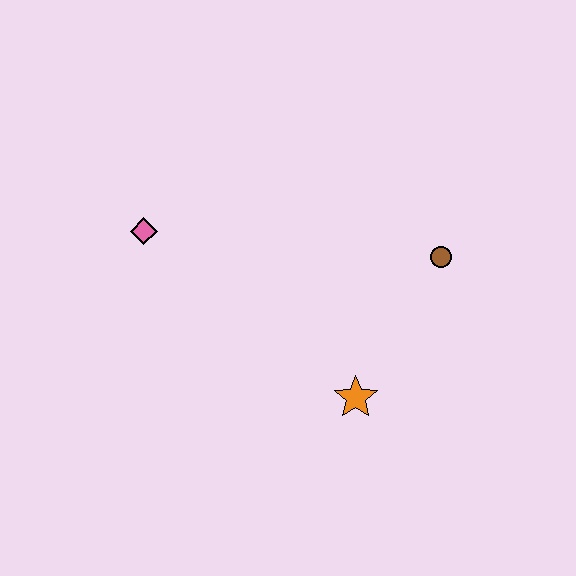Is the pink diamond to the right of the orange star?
No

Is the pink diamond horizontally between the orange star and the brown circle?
No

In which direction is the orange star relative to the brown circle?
The orange star is below the brown circle.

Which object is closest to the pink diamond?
The orange star is closest to the pink diamond.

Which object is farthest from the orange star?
The pink diamond is farthest from the orange star.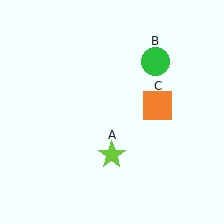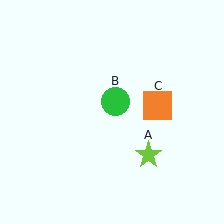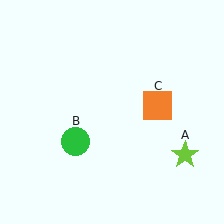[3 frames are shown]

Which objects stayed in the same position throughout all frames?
Orange square (object C) remained stationary.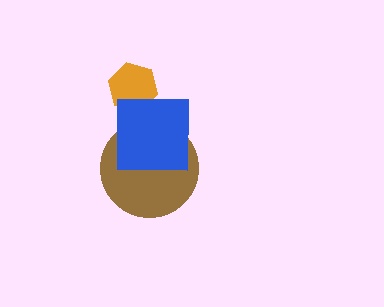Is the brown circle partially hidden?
Yes, it is partially covered by another shape.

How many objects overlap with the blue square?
2 objects overlap with the blue square.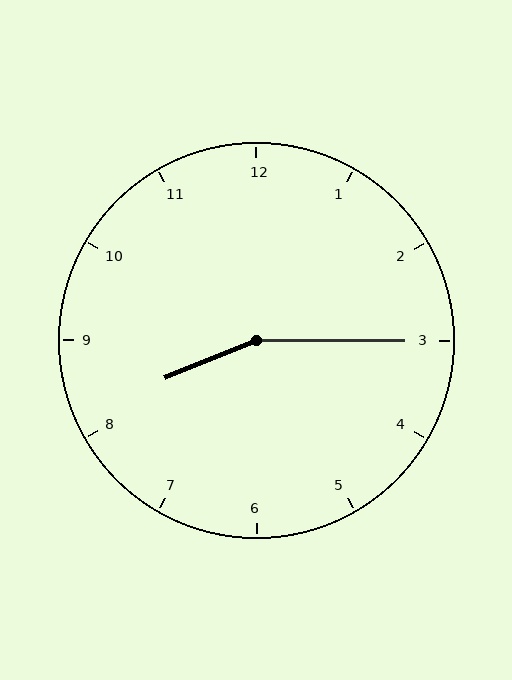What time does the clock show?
8:15.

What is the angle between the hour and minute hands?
Approximately 158 degrees.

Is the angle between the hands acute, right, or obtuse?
It is obtuse.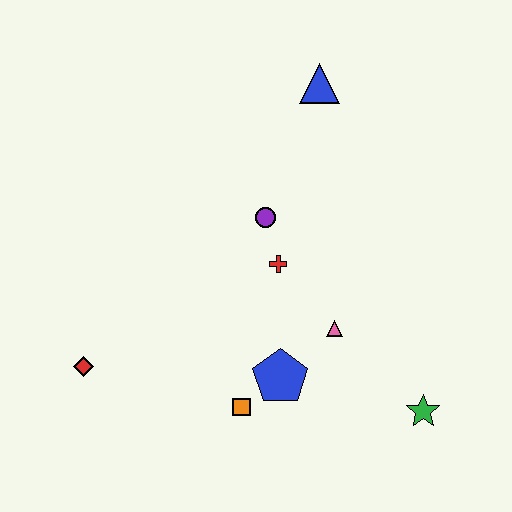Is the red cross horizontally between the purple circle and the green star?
Yes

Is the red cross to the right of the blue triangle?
No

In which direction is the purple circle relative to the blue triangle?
The purple circle is below the blue triangle.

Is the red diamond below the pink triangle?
Yes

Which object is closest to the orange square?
The blue pentagon is closest to the orange square.